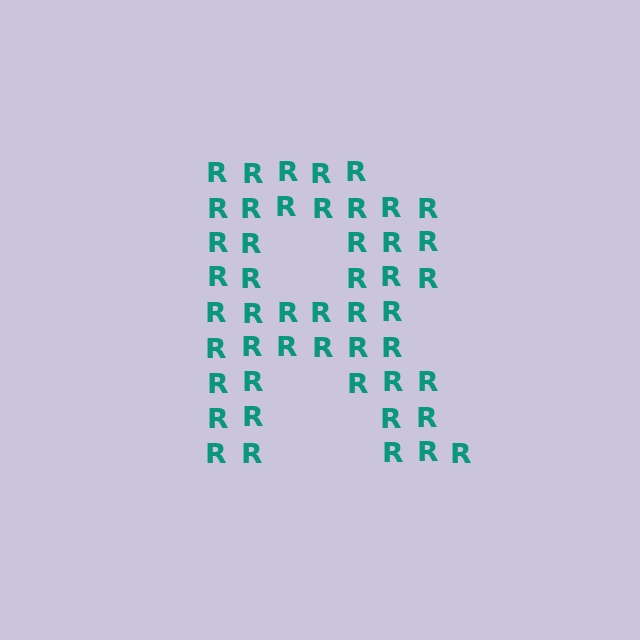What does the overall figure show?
The overall figure shows the letter R.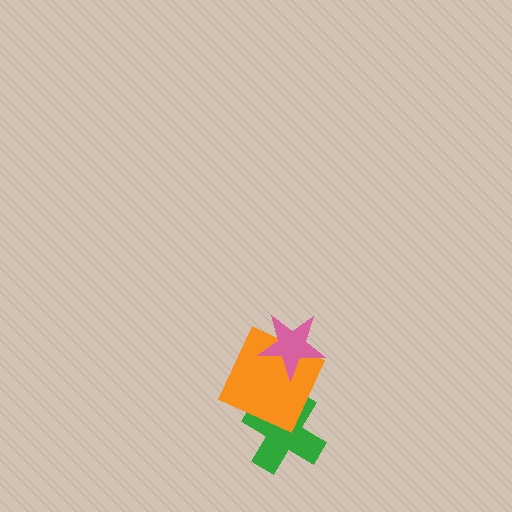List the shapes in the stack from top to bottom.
From top to bottom: the pink star, the orange square, the green cross.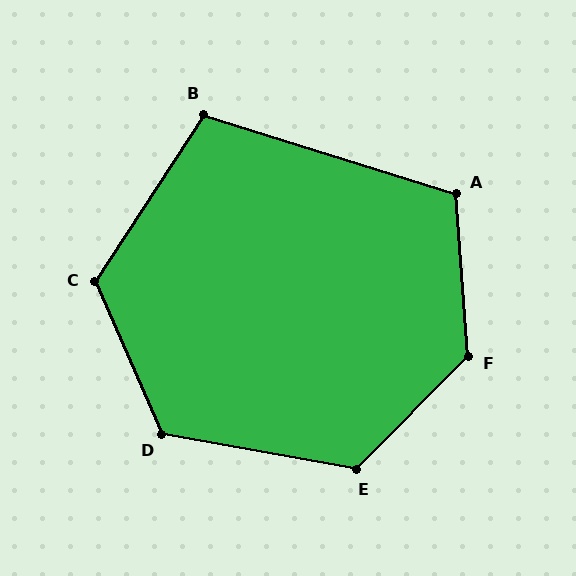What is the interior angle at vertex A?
Approximately 112 degrees (obtuse).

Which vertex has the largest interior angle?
F, at approximately 131 degrees.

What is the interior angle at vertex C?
Approximately 123 degrees (obtuse).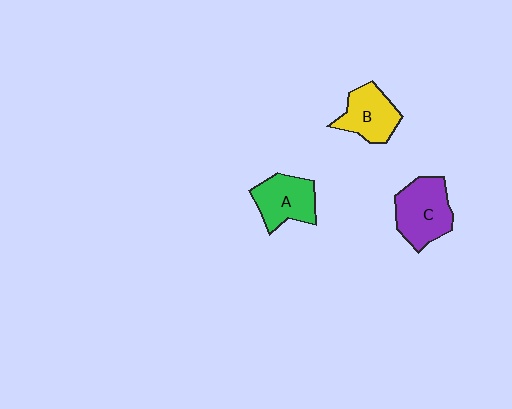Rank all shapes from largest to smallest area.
From largest to smallest: C (purple), A (green), B (yellow).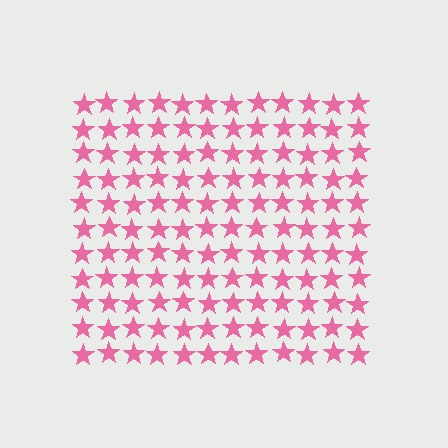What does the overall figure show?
The overall figure shows a square.